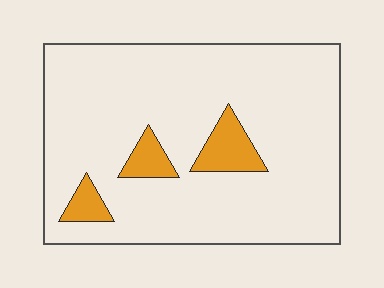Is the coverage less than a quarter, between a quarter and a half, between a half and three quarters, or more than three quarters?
Less than a quarter.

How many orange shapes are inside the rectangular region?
3.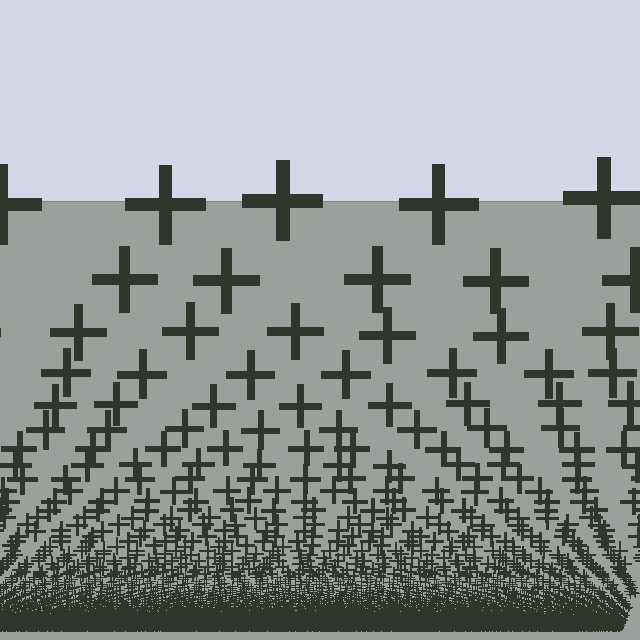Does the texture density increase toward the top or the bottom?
Density increases toward the bottom.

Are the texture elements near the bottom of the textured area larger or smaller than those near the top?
Smaller. The gradient is inverted — elements near the bottom are smaller and denser.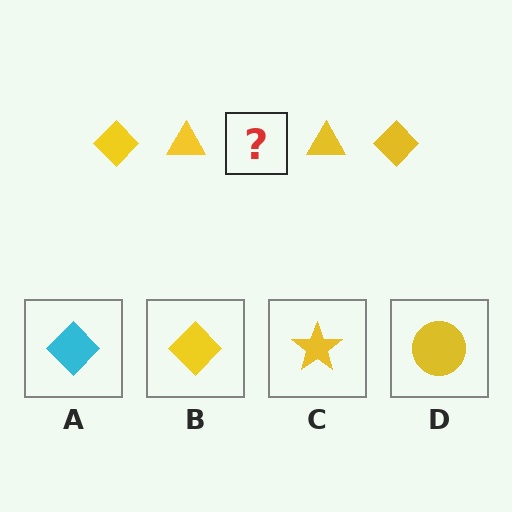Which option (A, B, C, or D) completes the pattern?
B.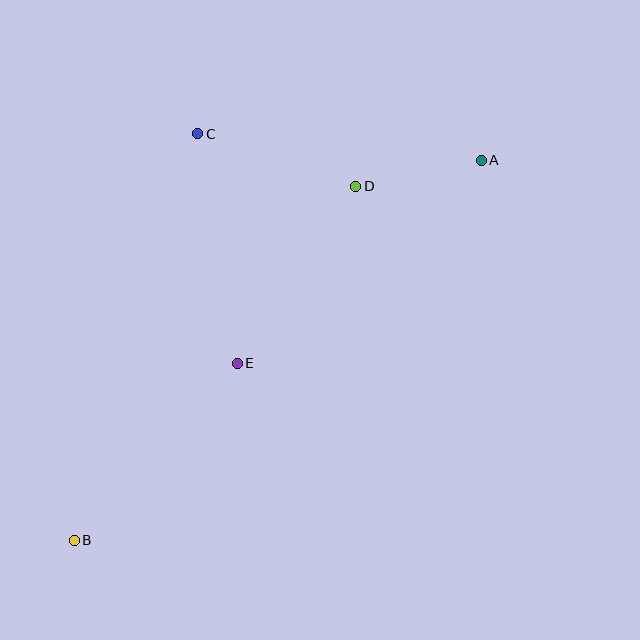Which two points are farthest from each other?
Points A and B are farthest from each other.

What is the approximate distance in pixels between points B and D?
The distance between B and D is approximately 452 pixels.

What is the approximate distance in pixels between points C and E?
The distance between C and E is approximately 233 pixels.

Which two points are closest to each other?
Points A and D are closest to each other.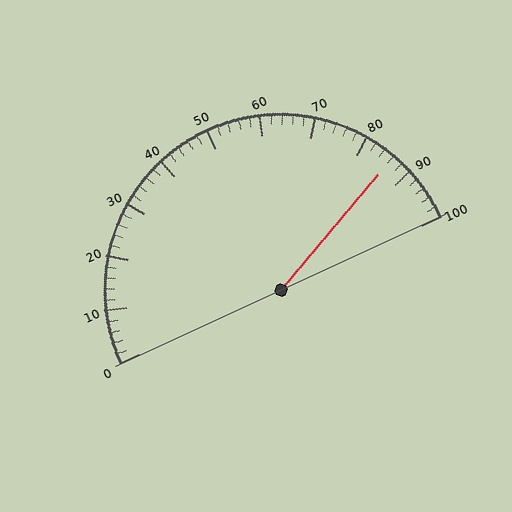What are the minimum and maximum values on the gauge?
The gauge ranges from 0 to 100.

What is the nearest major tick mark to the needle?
The nearest major tick mark is 90.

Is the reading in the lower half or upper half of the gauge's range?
The reading is in the upper half of the range (0 to 100).